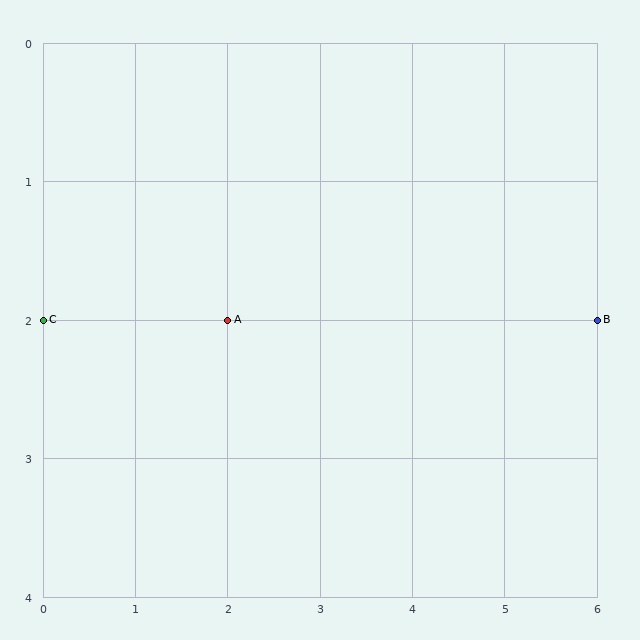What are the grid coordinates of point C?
Point C is at grid coordinates (0, 2).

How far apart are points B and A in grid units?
Points B and A are 4 columns apart.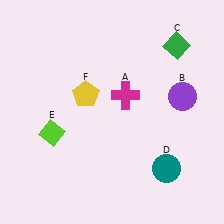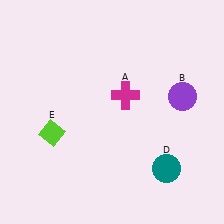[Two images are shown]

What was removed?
The yellow pentagon (F), the green diamond (C) were removed in Image 2.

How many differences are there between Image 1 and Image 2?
There are 2 differences between the two images.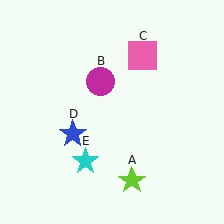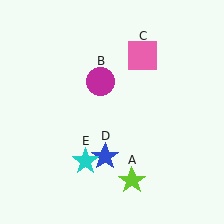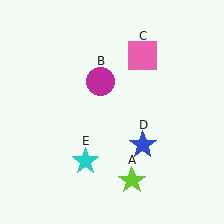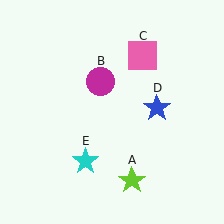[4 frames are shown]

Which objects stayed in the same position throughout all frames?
Lime star (object A) and magenta circle (object B) and pink square (object C) and cyan star (object E) remained stationary.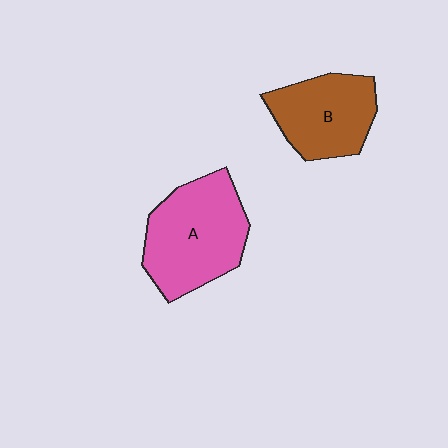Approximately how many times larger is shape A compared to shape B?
Approximately 1.3 times.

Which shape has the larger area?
Shape A (pink).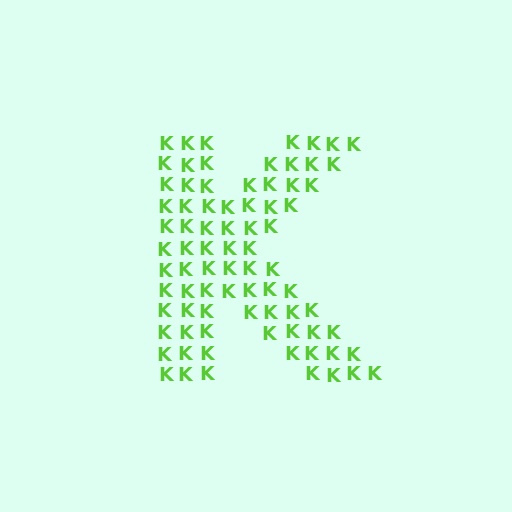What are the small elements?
The small elements are letter K's.